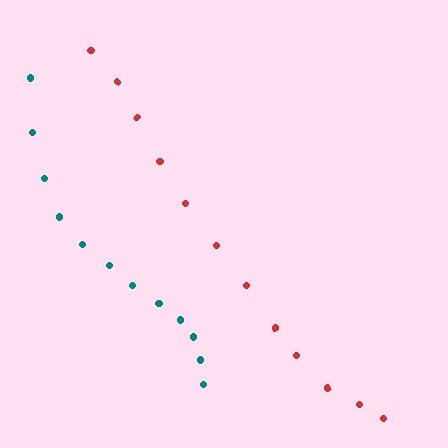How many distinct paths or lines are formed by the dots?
There are 2 distinct paths.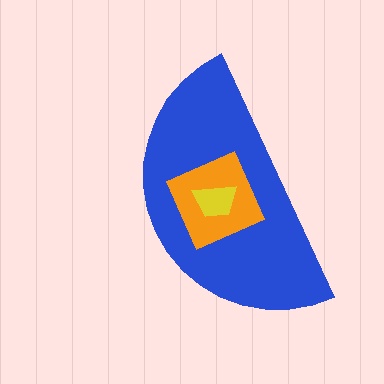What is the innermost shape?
The yellow trapezoid.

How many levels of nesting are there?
3.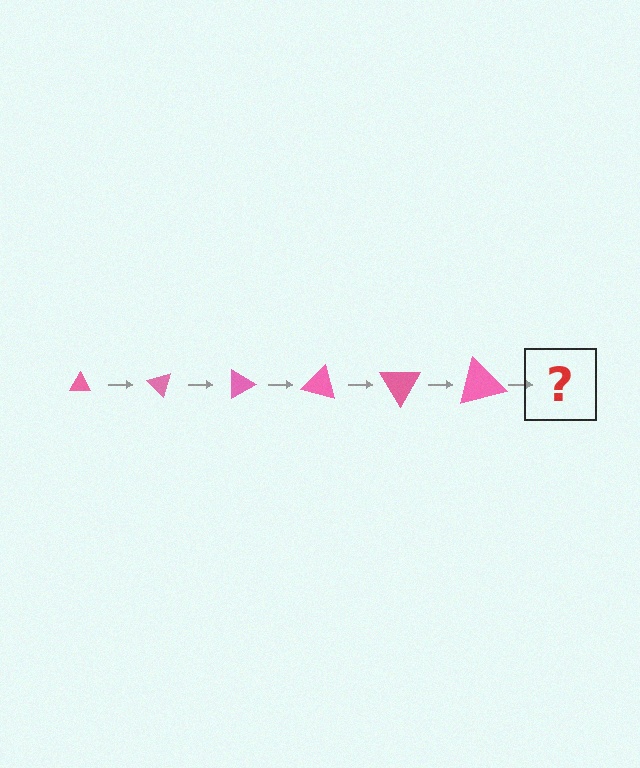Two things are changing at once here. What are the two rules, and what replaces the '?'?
The two rules are that the triangle grows larger each step and it rotates 45 degrees each step. The '?' should be a triangle, larger than the previous one and rotated 270 degrees from the start.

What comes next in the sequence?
The next element should be a triangle, larger than the previous one and rotated 270 degrees from the start.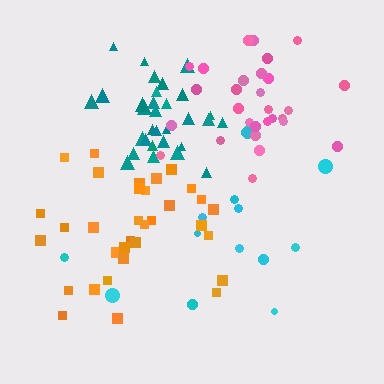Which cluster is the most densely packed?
Teal.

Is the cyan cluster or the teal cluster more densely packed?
Teal.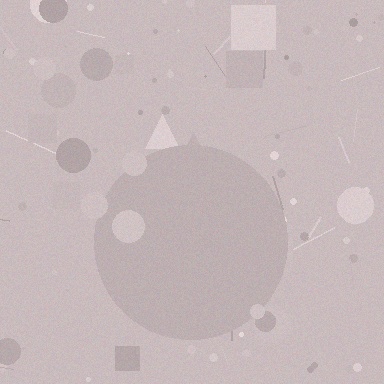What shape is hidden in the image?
A circle is hidden in the image.